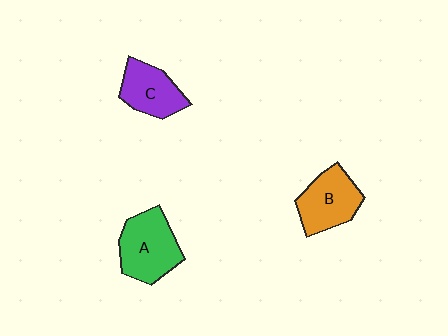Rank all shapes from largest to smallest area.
From largest to smallest: A (green), B (orange), C (purple).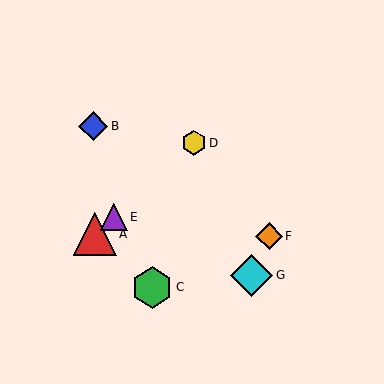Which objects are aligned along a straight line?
Objects A, D, E are aligned along a straight line.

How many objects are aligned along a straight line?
3 objects (A, D, E) are aligned along a straight line.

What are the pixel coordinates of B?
Object B is at (93, 126).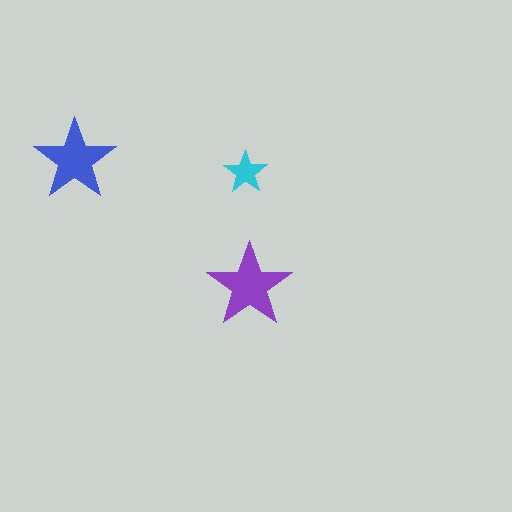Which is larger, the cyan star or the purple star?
The purple one.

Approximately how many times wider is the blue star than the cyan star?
About 2 times wider.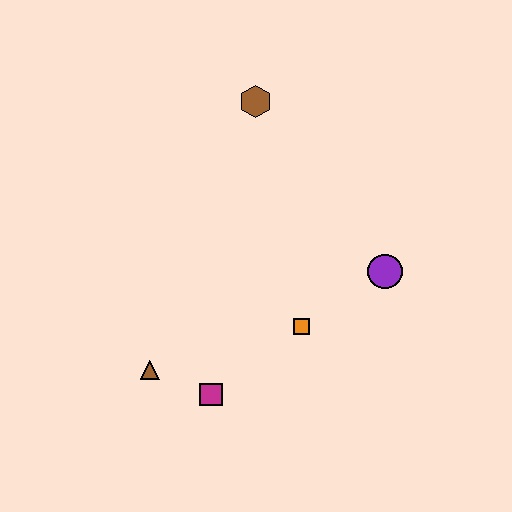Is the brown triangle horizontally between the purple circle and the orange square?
No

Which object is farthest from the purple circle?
The brown triangle is farthest from the purple circle.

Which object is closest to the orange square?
The purple circle is closest to the orange square.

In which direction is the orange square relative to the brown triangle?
The orange square is to the right of the brown triangle.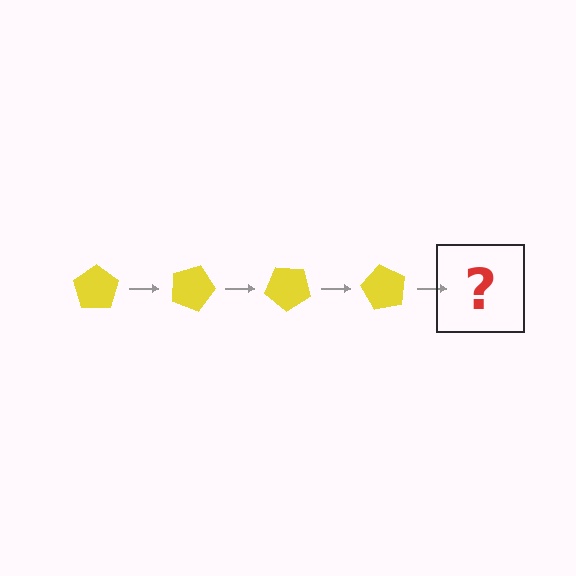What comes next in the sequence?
The next element should be a yellow pentagon rotated 80 degrees.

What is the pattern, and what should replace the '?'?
The pattern is that the pentagon rotates 20 degrees each step. The '?' should be a yellow pentagon rotated 80 degrees.